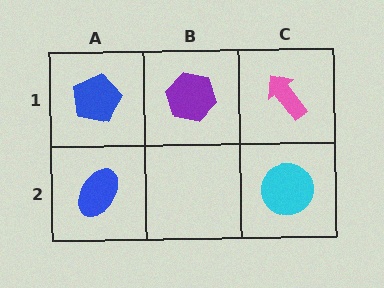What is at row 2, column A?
A blue ellipse.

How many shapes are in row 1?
3 shapes.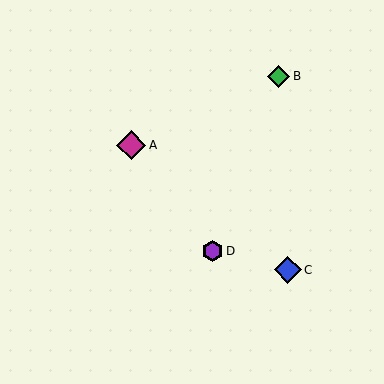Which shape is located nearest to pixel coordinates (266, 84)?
The green diamond (labeled B) at (279, 76) is nearest to that location.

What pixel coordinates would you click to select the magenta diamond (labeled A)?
Click at (131, 145) to select the magenta diamond A.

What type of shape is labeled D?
Shape D is a purple hexagon.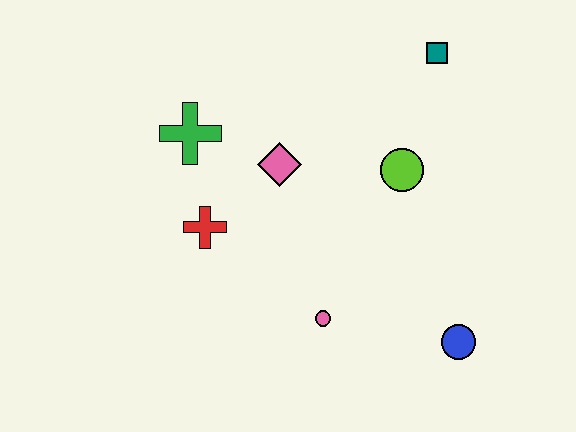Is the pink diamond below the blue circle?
No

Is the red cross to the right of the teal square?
No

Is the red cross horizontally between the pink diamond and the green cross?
Yes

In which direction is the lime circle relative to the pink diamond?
The lime circle is to the right of the pink diamond.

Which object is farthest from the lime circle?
The green cross is farthest from the lime circle.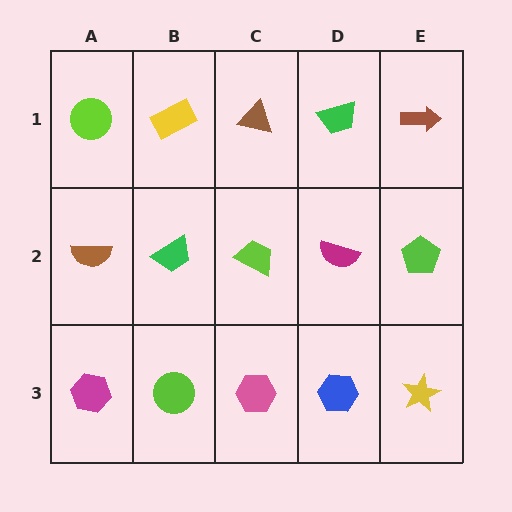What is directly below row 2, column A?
A magenta hexagon.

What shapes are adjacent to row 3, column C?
A lime trapezoid (row 2, column C), a lime circle (row 3, column B), a blue hexagon (row 3, column D).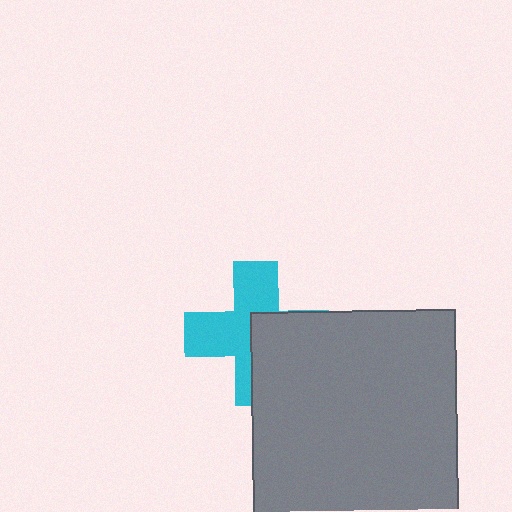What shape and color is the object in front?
The object in front is a gray square.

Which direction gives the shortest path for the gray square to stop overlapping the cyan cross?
Moving toward the lower-right gives the shortest separation.